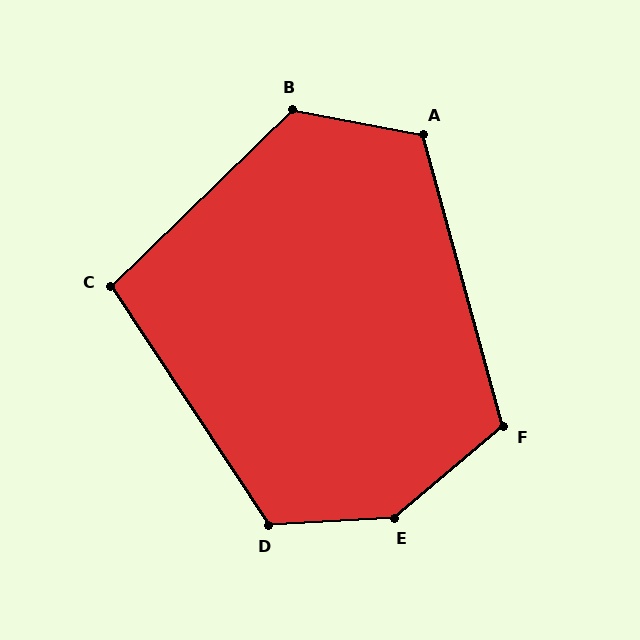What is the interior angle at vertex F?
Approximately 115 degrees (obtuse).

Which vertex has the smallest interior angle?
C, at approximately 101 degrees.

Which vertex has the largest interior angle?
E, at approximately 143 degrees.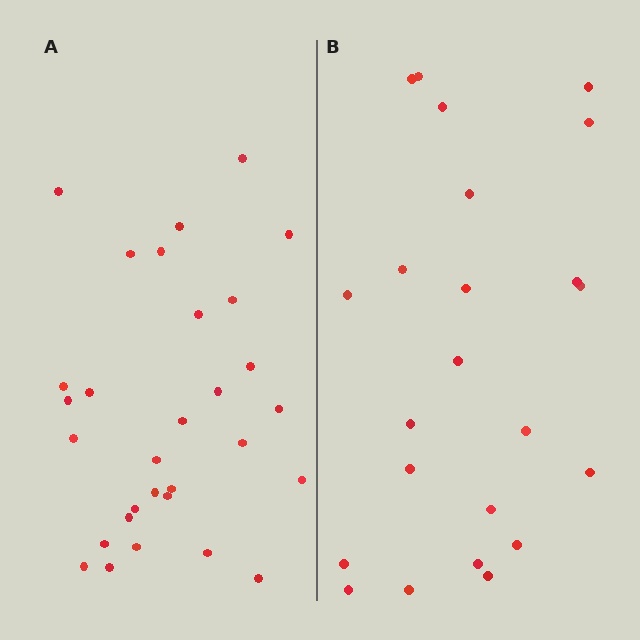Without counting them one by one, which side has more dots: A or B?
Region A (the left region) has more dots.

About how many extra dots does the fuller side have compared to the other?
Region A has roughly 8 or so more dots than region B.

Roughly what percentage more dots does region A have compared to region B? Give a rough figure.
About 30% more.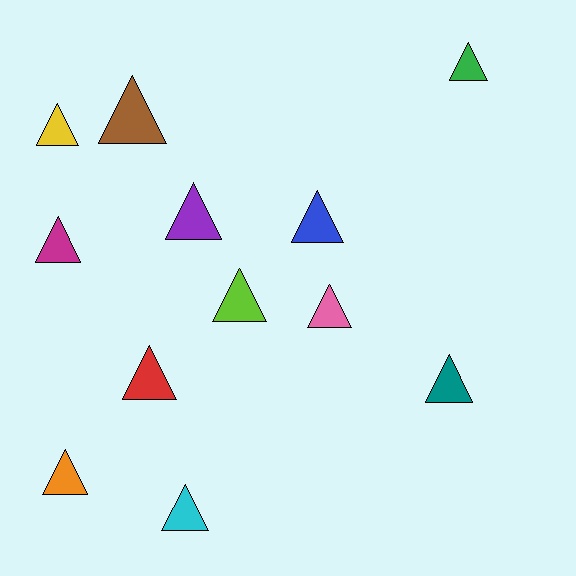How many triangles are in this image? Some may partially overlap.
There are 12 triangles.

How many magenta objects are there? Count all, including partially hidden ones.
There is 1 magenta object.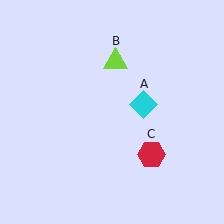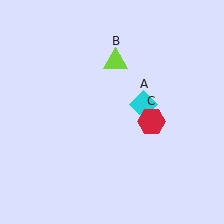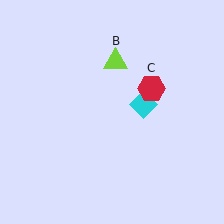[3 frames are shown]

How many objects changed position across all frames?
1 object changed position: red hexagon (object C).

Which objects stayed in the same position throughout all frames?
Cyan diamond (object A) and lime triangle (object B) remained stationary.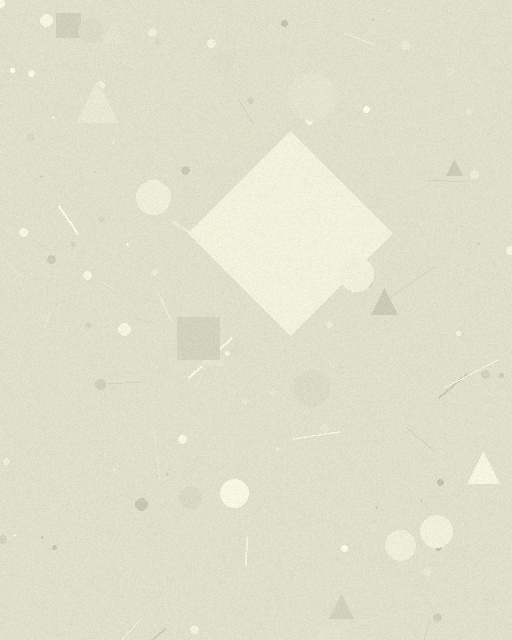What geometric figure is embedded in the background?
A diamond is embedded in the background.